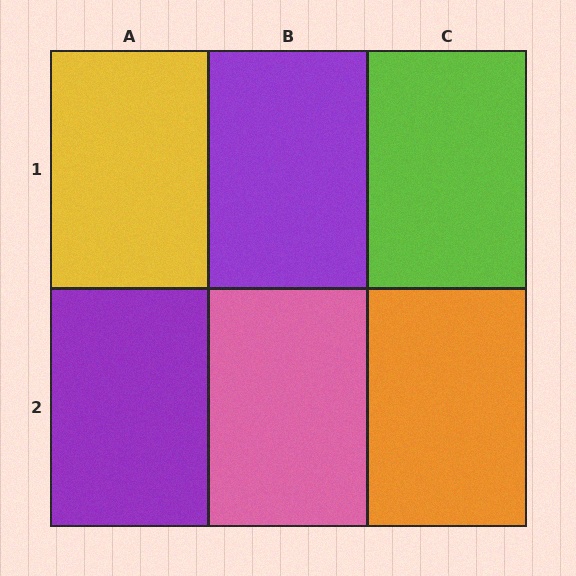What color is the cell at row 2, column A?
Purple.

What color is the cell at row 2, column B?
Pink.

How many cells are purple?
2 cells are purple.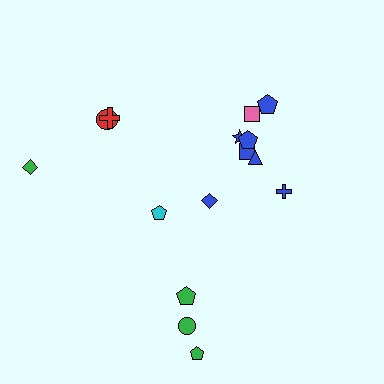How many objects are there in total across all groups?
There are 15 objects.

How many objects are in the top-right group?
There are 8 objects.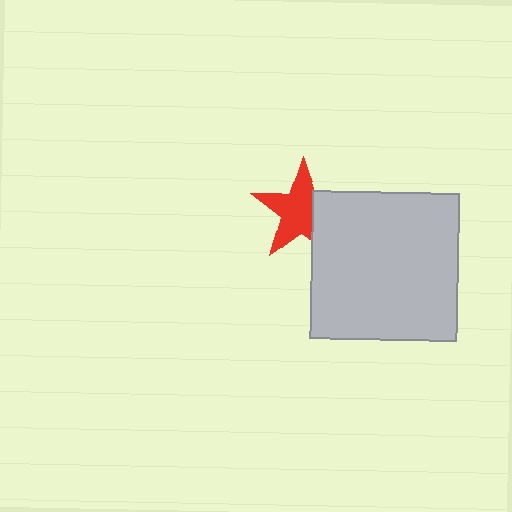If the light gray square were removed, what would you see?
You would see the complete red star.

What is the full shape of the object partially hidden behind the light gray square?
The partially hidden object is a red star.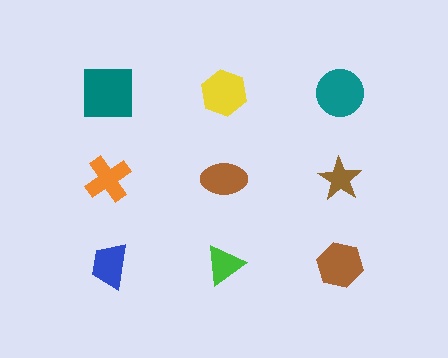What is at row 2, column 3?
A brown star.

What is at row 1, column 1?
A teal square.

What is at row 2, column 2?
A brown ellipse.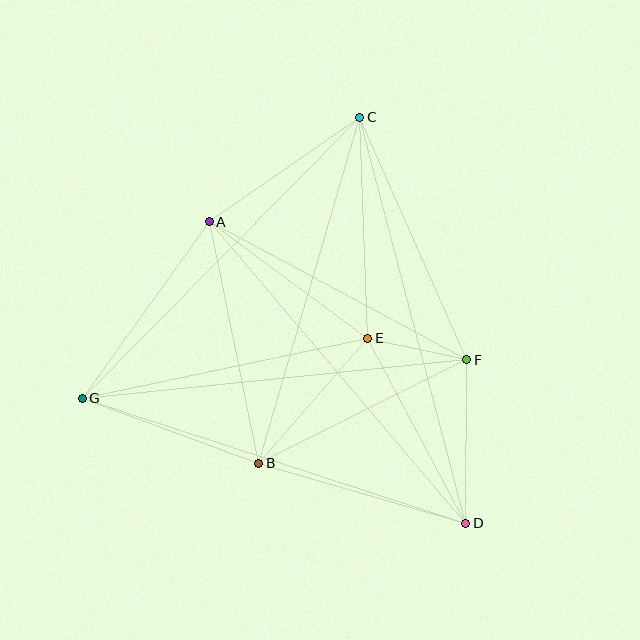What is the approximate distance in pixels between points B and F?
The distance between B and F is approximately 232 pixels.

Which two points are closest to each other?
Points E and F are closest to each other.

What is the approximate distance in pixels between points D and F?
The distance between D and F is approximately 163 pixels.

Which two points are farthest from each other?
Points C and D are farthest from each other.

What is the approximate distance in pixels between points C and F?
The distance between C and F is approximately 265 pixels.